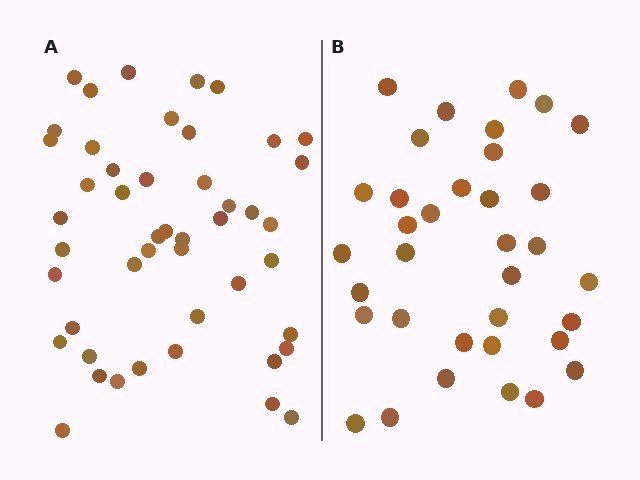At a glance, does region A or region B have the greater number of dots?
Region A (the left region) has more dots.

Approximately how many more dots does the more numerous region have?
Region A has roughly 12 or so more dots than region B.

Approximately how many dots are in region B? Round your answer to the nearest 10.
About 40 dots. (The exact count is 35, which rounds to 40.)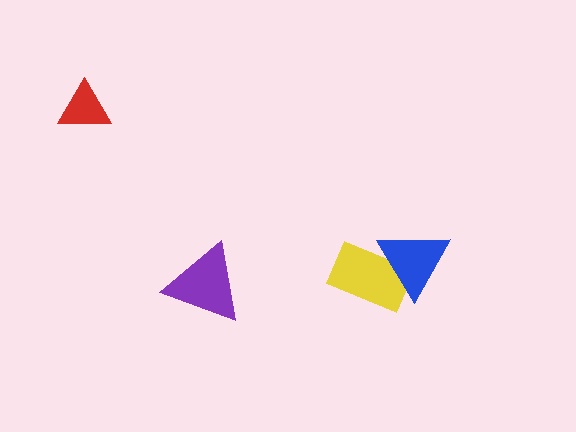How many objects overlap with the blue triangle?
1 object overlaps with the blue triangle.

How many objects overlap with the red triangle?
0 objects overlap with the red triangle.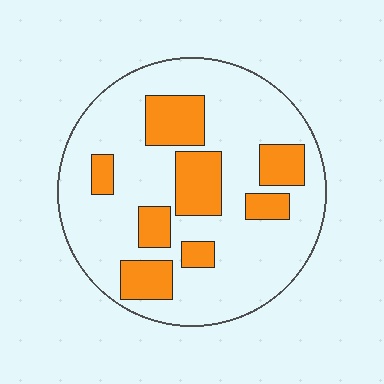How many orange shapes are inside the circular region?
8.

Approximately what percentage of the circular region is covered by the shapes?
Approximately 25%.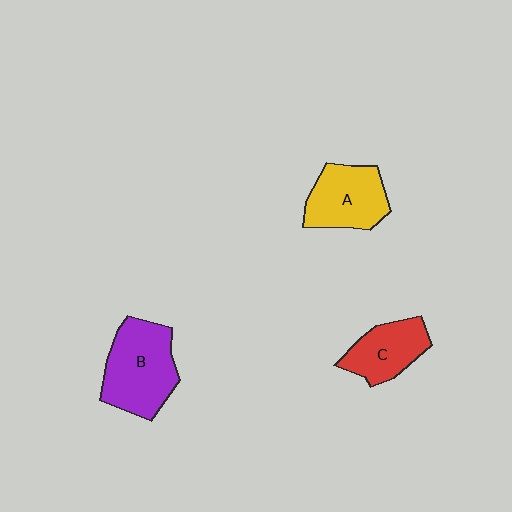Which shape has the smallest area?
Shape C (red).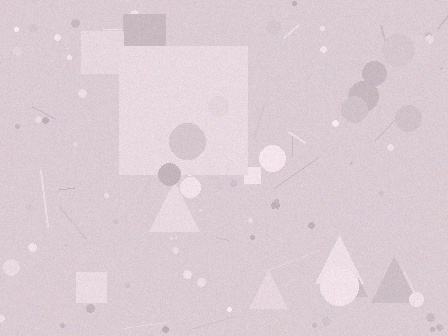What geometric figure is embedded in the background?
A square is embedded in the background.